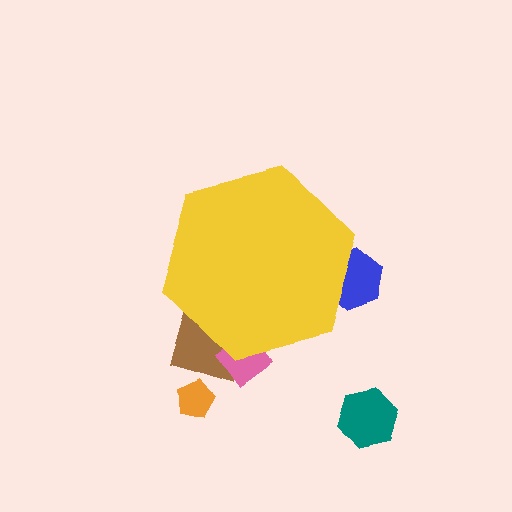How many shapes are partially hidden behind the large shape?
3 shapes are partially hidden.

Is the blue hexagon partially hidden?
Yes, the blue hexagon is partially hidden behind the yellow hexagon.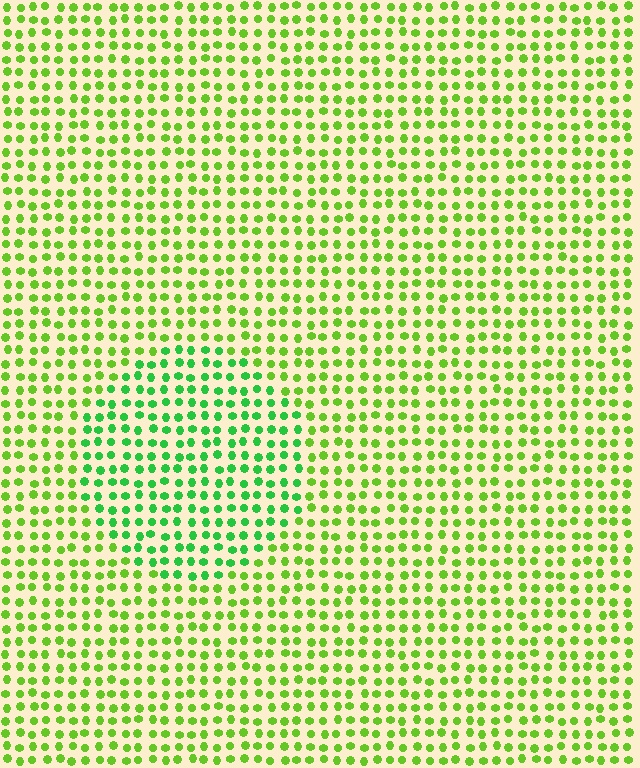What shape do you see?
I see a circle.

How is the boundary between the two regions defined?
The boundary is defined purely by a slight shift in hue (about 32 degrees). Spacing, size, and orientation are identical on both sides.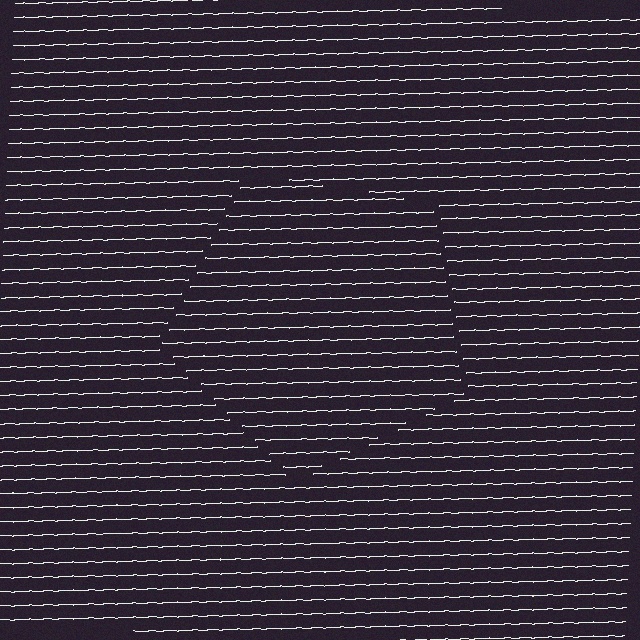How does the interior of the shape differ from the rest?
The interior of the shape contains the same grating, shifted by half a period — the contour is defined by the phase discontinuity where line-ends from the inner and outer gratings abut.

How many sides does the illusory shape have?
5 sides — the line-ends trace a pentagon.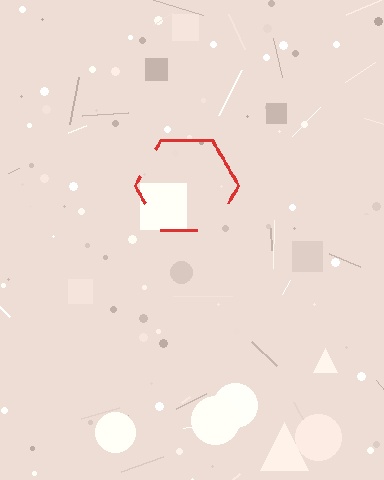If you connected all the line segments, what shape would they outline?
They would outline a hexagon.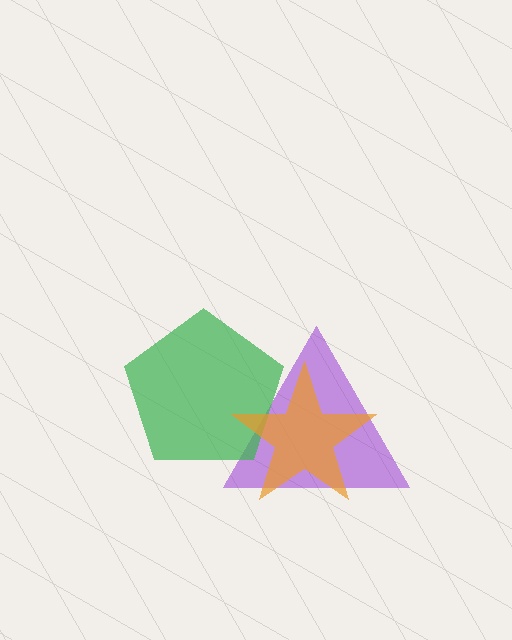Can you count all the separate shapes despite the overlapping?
Yes, there are 3 separate shapes.